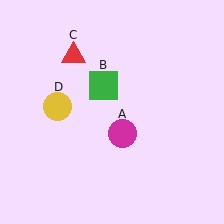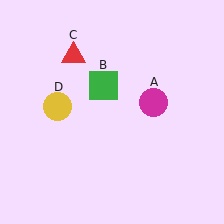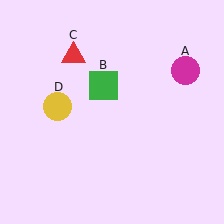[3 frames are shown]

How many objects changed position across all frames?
1 object changed position: magenta circle (object A).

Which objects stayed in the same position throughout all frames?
Green square (object B) and red triangle (object C) and yellow circle (object D) remained stationary.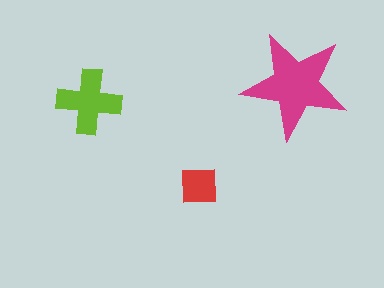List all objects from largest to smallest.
The magenta star, the lime cross, the red square.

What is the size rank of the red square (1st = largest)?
3rd.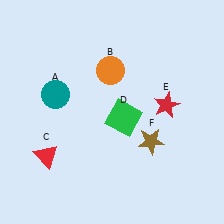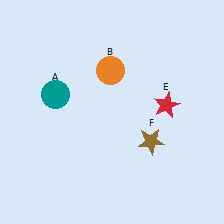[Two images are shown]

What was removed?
The red triangle (C), the green square (D) were removed in Image 2.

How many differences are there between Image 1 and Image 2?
There are 2 differences between the two images.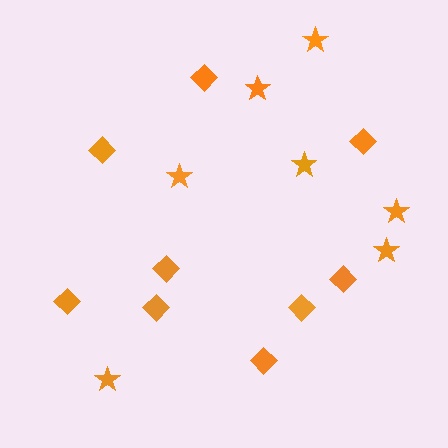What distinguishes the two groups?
There are 2 groups: one group of stars (7) and one group of diamonds (9).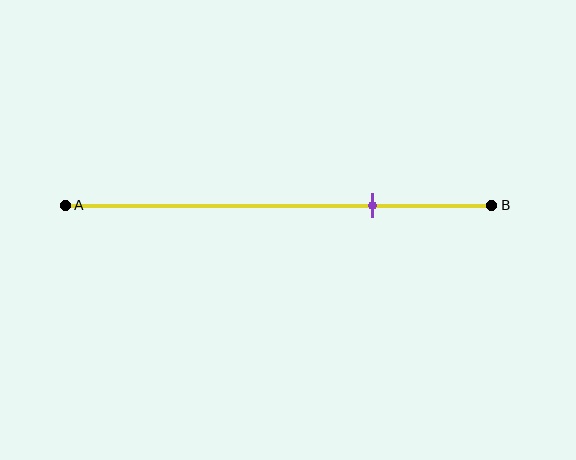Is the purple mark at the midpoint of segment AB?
No, the mark is at about 70% from A, not at the 50% midpoint.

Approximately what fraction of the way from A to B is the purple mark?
The purple mark is approximately 70% of the way from A to B.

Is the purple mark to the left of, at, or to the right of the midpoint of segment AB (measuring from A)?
The purple mark is to the right of the midpoint of segment AB.